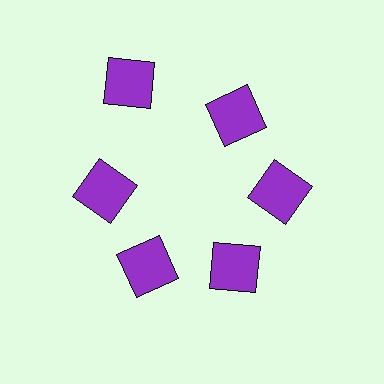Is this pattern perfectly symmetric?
No. The 6 purple squares are arranged in a ring, but one element near the 11 o'clock position is pushed outward from the center, breaking the 6-fold rotational symmetry.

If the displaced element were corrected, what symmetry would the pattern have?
It would have 6-fold rotational symmetry — the pattern would map onto itself every 60 degrees.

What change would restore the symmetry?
The symmetry would be restored by moving it inward, back onto the ring so that all 6 squares sit at equal angles and equal distance from the center.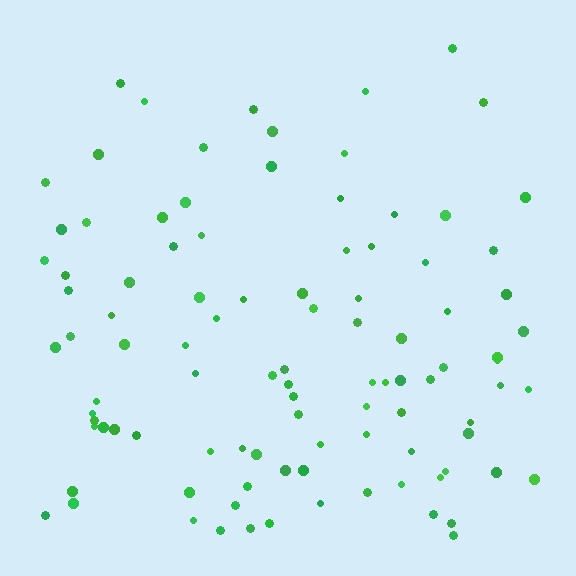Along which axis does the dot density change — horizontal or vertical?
Vertical.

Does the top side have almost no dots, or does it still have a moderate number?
Still a moderate number, just noticeably fewer than the bottom.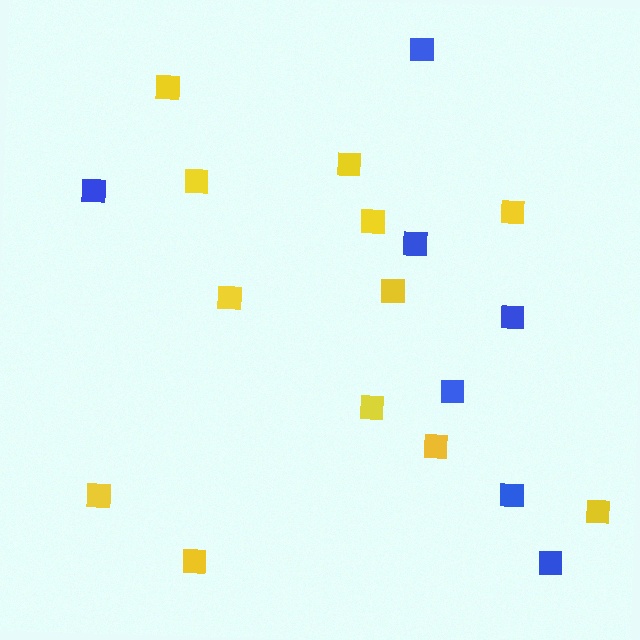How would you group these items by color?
There are 2 groups: one group of yellow squares (12) and one group of blue squares (7).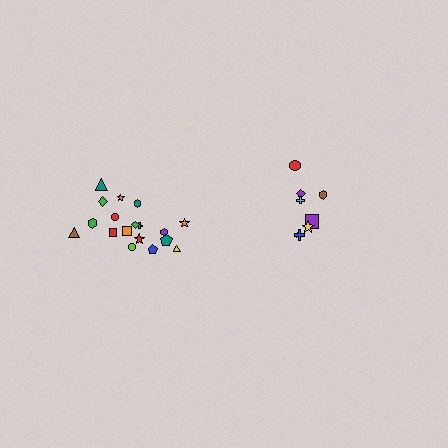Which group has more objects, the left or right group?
The left group.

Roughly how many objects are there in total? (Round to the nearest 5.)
Roughly 25 objects in total.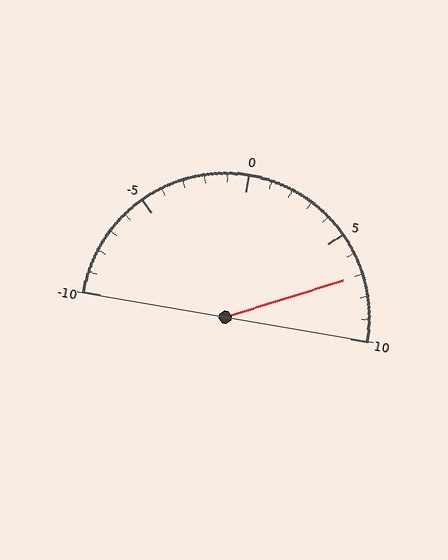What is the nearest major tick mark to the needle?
The nearest major tick mark is 5.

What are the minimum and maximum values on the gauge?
The gauge ranges from -10 to 10.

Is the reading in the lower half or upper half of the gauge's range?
The reading is in the upper half of the range (-10 to 10).